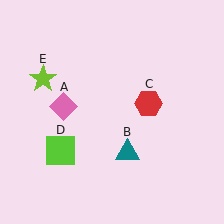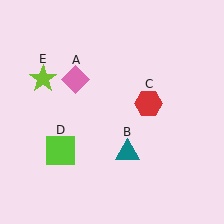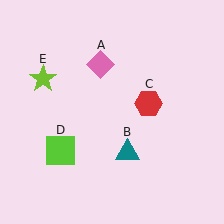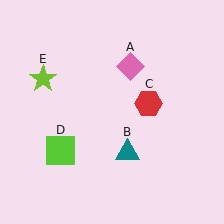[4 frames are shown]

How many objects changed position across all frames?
1 object changed position: pink diamond (object A).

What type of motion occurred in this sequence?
The pink diamond (object A) rotated clockwise around the center of the scene.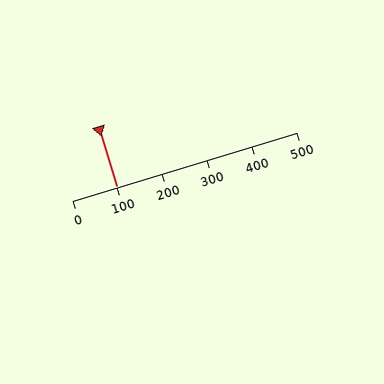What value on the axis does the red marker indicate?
The marker indicates approximately 100.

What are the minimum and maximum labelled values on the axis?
The axis runs from 0 to 500.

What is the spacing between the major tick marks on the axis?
The major ticks are spaced 100 apart.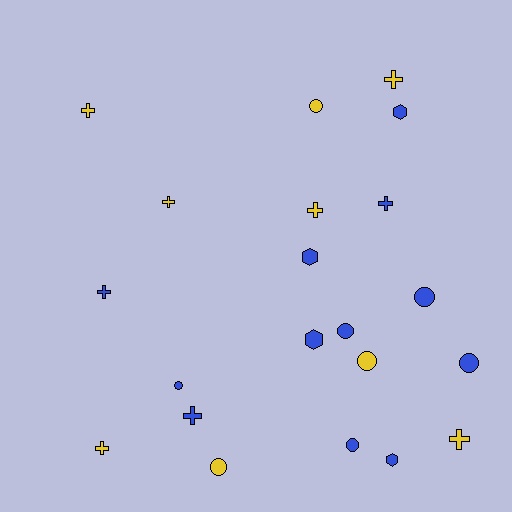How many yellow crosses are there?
There are 6 yellow crosses.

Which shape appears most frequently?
Cross, with 9 objects.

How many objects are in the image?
There are 21 objects.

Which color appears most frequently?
Blue, with 12 objects.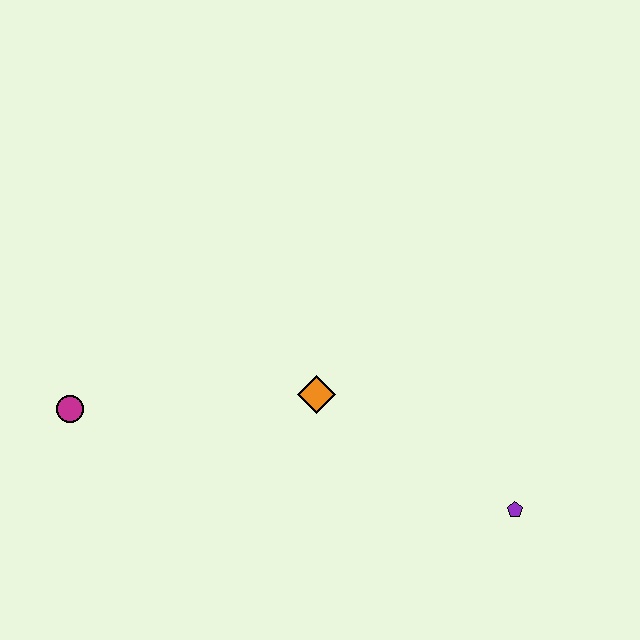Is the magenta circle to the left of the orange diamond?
Yes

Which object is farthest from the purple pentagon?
The magenta circle is farthest from the purple pentagon.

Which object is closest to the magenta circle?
The orange diamond is closest to the magenta circle.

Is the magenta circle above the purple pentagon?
Yes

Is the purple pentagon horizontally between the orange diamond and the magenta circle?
No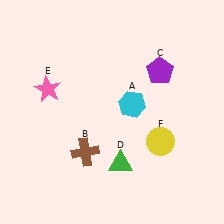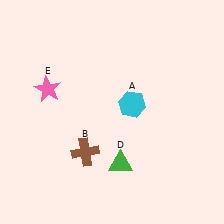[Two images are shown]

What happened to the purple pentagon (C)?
The purple pentagon (C) was removed in Image 2. It was in the top-right area of Image 1.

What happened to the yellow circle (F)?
The yellow circle (F) was removed in Image 2. It was in the bottom-right area of Image 1.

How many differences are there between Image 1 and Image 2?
There are 2 differences between the two images.